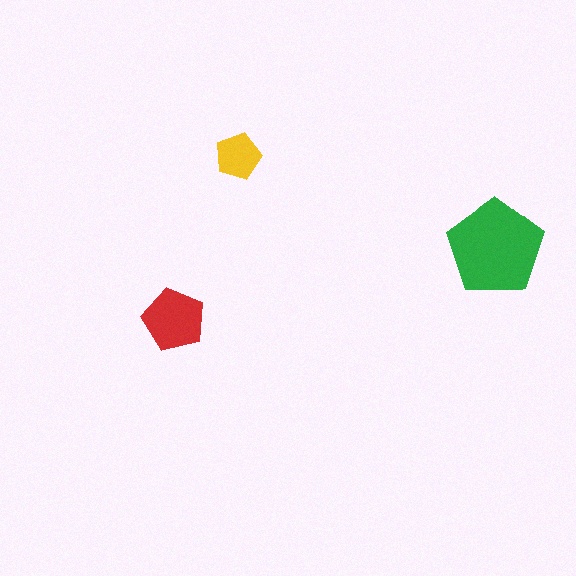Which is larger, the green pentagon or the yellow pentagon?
The green one.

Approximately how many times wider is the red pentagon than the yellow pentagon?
About 1.5 times wider.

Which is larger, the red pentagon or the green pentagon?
The green one.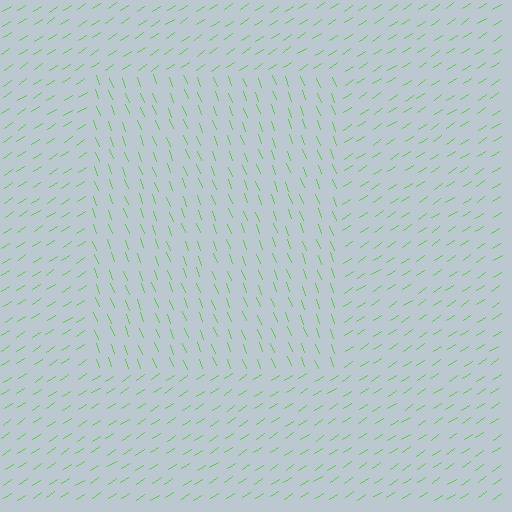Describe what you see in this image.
The image is filled with small lime line segments. A rectangle region in the image has lines oriented differently from the surrounding lines, creating a visible texture boundary.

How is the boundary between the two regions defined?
The boundary is defined purely by a change in line orientation (approximately 77 degrees difference). All lines are the same color and thickness.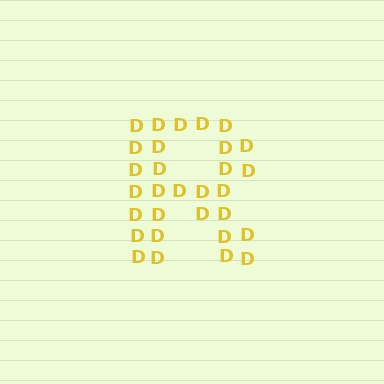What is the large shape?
The large shape is the letter R.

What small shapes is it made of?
It is made of small letter D's.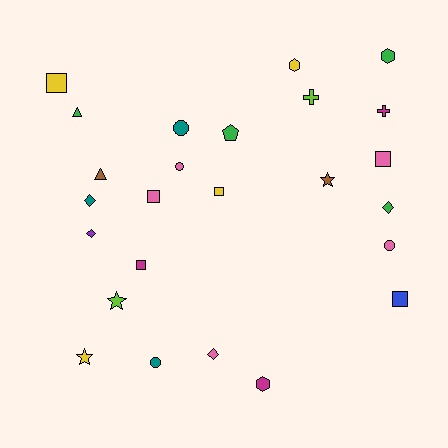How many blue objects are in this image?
There is 1 blue object.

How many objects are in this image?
There are 25 objects.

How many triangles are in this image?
There are 2 triangles.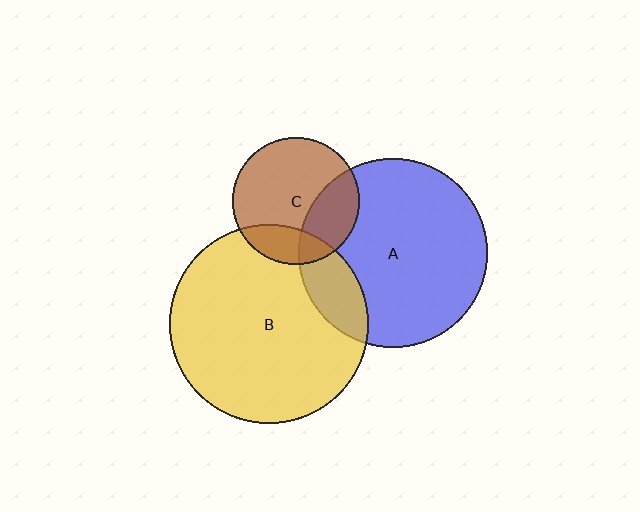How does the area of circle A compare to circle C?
Approximately 2.2 times.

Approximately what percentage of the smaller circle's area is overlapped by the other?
Approximately 15%.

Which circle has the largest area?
Circle B (yellow).